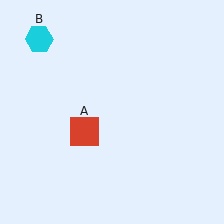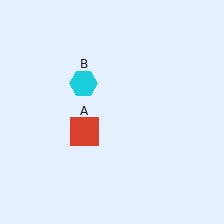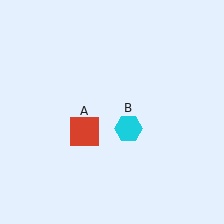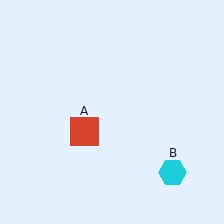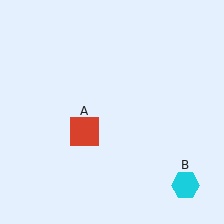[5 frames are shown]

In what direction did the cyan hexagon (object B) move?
The cyan hexagon (object B) moved down and to the right.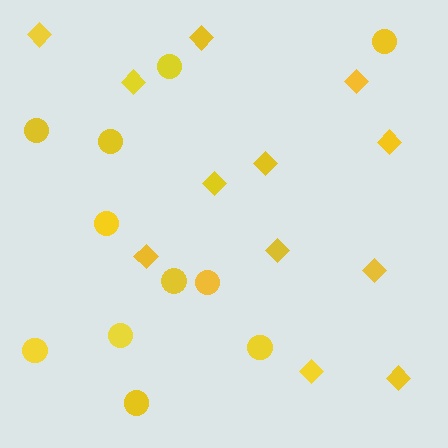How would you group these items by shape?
There are 2 groups: one group of diamonds (12) and one group of circles (11).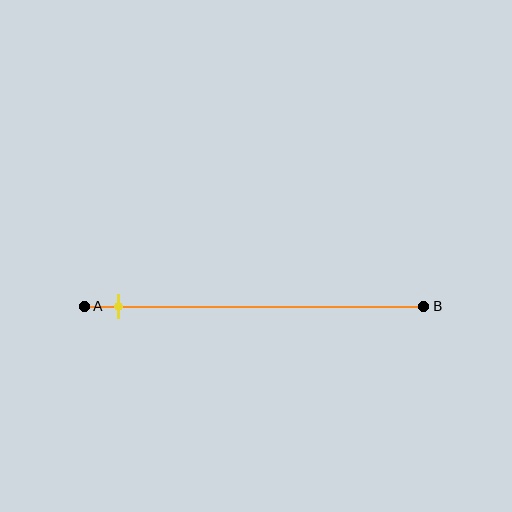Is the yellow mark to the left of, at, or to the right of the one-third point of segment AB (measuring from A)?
The yellow mark is to the left of the one-third point of segment AB.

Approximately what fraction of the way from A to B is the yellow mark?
The yellow mark is approximately 10% of the way from A to B.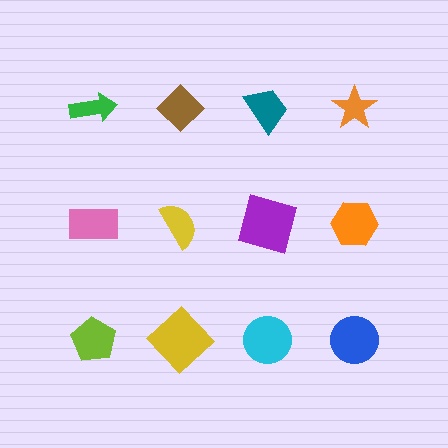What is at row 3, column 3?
A cyan circle.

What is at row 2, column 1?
A pink rectangle.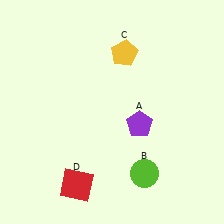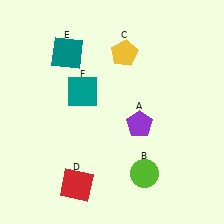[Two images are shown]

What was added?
A teal square (E), a teal square (F) were added in Image 2.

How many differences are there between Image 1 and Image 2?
There are 2 differences between the two images.